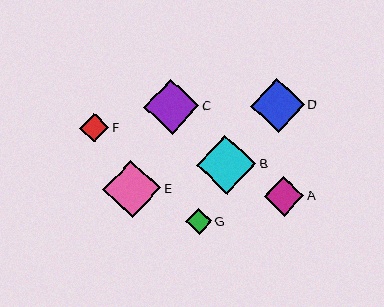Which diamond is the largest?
Diamond B is the largest with a size of approximately 59 pixels.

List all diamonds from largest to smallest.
From largest to smallest: B, E, C, D, A, F, G.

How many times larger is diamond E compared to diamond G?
Diamond E is approximately 2.2 times the size of diamond G.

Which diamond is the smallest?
Diamond G is the smallest with a size of approximately 26 pixels.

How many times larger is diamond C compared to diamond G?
Diamond C is approximately 2.1 times the size of diamond G.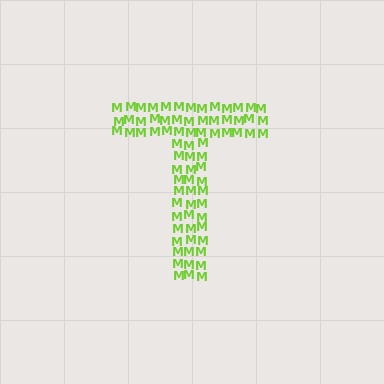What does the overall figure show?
The overall figure shows the letter T.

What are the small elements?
The small elements are letter M's.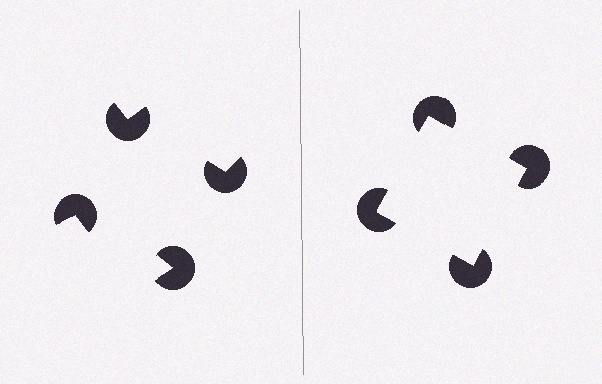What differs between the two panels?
The pac-man discs are positioned identically on both sides; only the wedge orientations differ. On the right they align to a square; on the left they are misaligned.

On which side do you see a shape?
An illusory square appears on the right side. On the left side the wedge cuts are rotated, so no coherent shape forms.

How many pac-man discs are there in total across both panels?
8 — 4 on each side.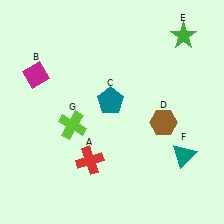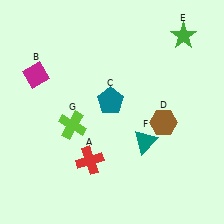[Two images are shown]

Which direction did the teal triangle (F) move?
The teal triangle (F) moved left.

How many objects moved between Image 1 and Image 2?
1 object moved between the two images.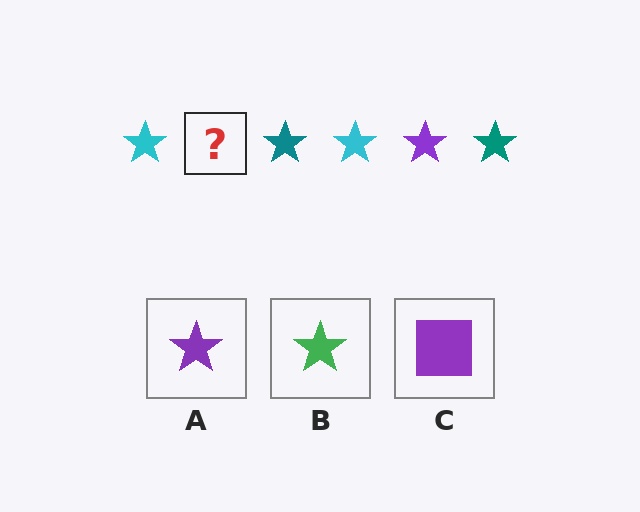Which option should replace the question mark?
Option A.